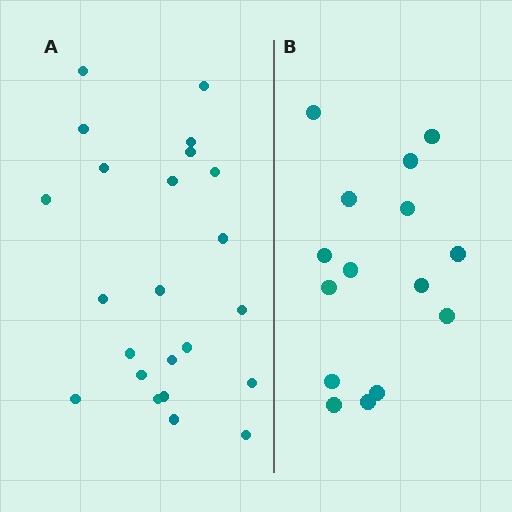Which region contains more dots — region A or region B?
Region A (the left region) has more dots.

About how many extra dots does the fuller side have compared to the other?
Region A has roughly 8 or so more dots than region B.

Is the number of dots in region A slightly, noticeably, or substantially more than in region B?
Region A has substantially more. The ratio is roughly 1.5 to 1.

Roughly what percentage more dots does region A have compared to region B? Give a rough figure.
About 55% more.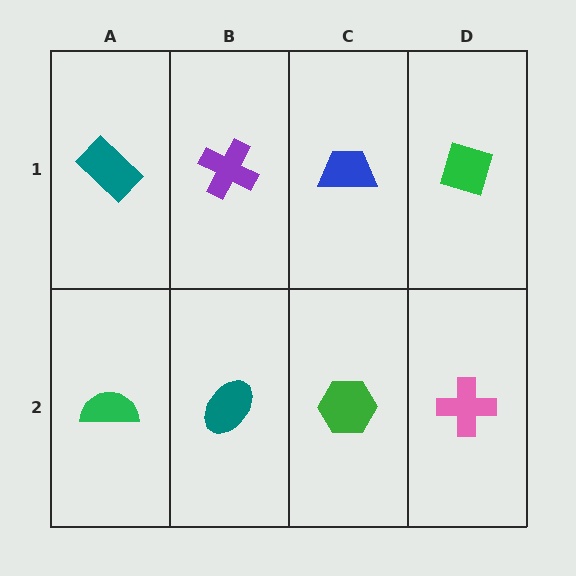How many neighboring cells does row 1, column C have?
3.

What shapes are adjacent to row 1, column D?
A pink cross (row 2, column D), a blue trapezoid (row 1, column C).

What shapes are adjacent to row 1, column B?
A teal ellipse (row 2, column B), a teal rectangle (row 1, column A), a blue trapezoid (row 1, column C).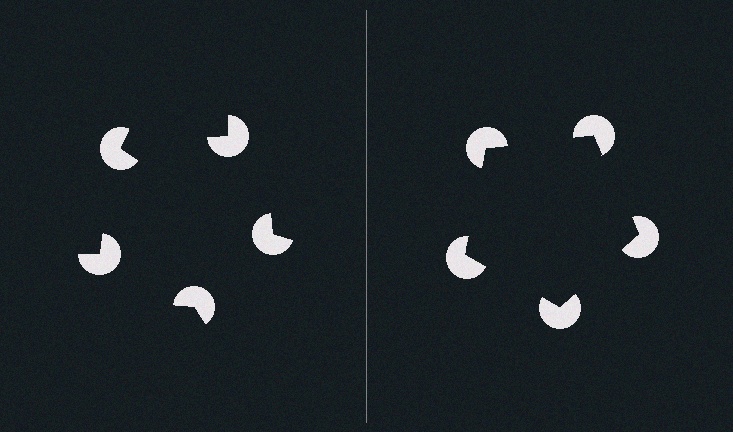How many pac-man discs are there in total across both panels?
10 — 5 on each side.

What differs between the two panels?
The pac-man discs are positioned identically on both sides; only the wedge orientations differ. On the right they align to a pentagon; on the left they are misaligned.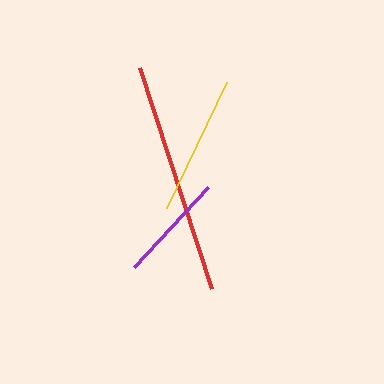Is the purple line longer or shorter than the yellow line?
The yellow line is longer than the purple line.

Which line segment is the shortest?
The purple line is the shortest at approximately 109 pixels.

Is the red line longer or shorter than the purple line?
The red line is longer than the purple line.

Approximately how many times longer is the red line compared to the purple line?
The red line is approximately 2.1 times the length of the purple line.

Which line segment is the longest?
The red line is the longest at approximately 232 pixels.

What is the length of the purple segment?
The purple segment is approximately 109 pixels long.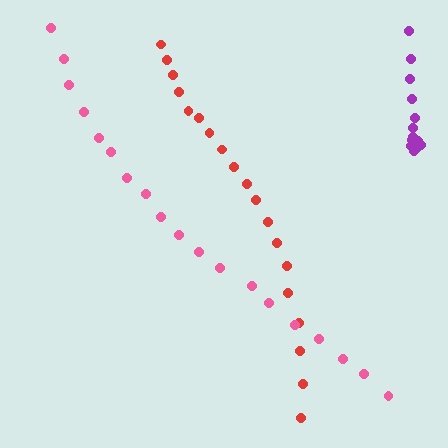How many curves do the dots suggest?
There are 3 distinct paths.